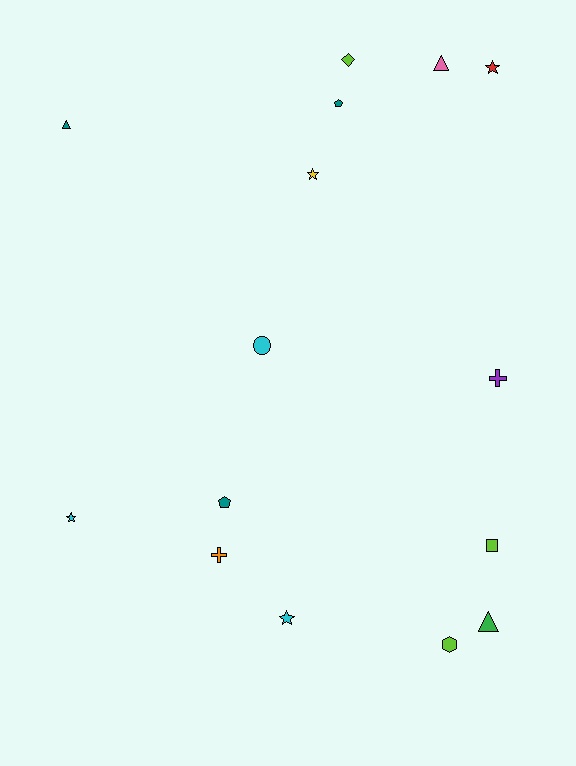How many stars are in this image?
There are 4 stars.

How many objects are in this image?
There are 15 objects.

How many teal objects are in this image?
There are 3 teal objects.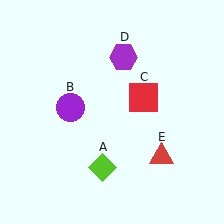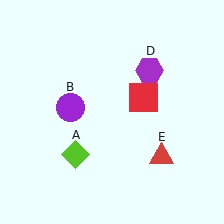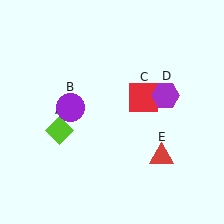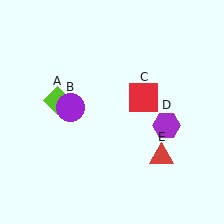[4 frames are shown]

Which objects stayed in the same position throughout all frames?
Purple circle (object B) and red square (object C) and red triangle (object E) remained stationary.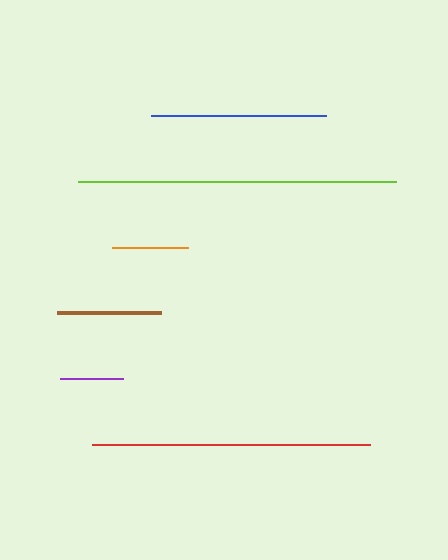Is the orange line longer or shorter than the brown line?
The brown line is longer than the orange line.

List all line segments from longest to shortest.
From longest to shortest: lime, red, blue, brown, orange, purple.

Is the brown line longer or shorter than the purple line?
The brown line is longer than the purple line.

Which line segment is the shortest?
The purple line is the shortest at approximately 64 pixels.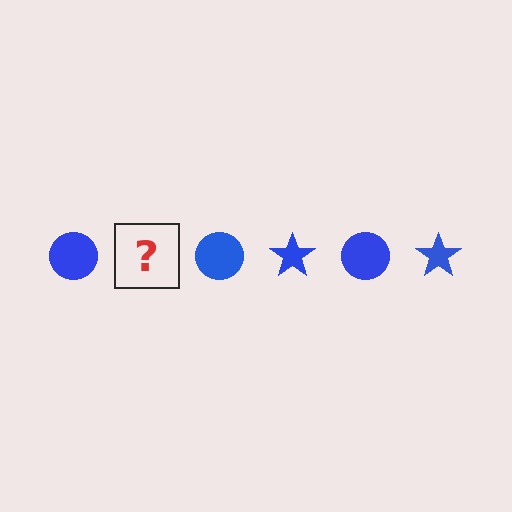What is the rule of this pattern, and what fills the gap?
The rule is that the pattern cycles through circle, star shapes in blue. The gap should be filled with a blue star.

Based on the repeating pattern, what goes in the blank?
The blank should be a blue star.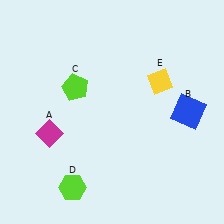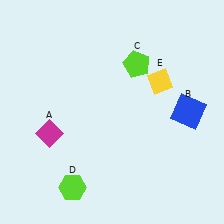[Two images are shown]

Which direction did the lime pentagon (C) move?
The lime pentagon (C) moved right.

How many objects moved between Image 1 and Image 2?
1 object moved between the two images.